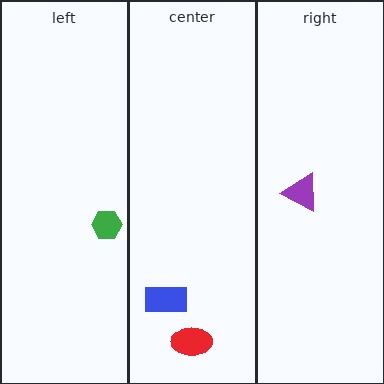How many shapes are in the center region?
2.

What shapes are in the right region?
The purple triangle.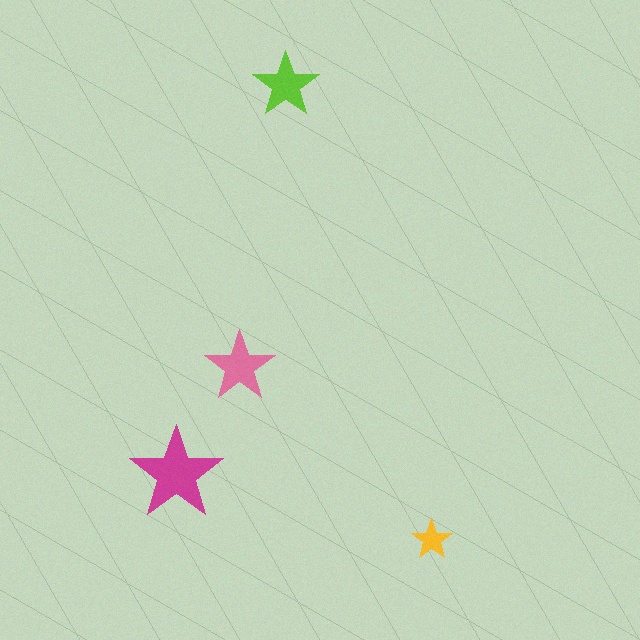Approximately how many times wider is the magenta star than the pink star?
About 1.5 times wider.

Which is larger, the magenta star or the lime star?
The magenta one.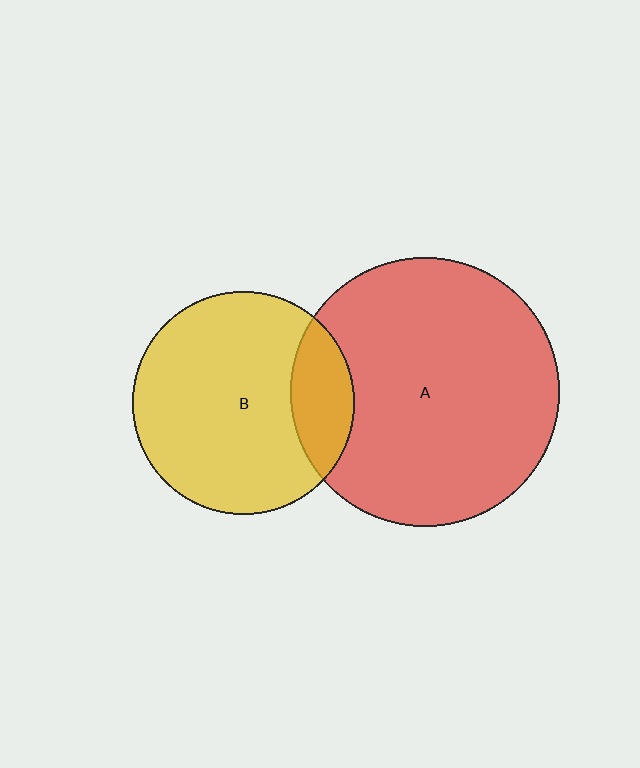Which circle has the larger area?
Circle A (red).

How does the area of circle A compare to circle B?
Approximately 1.5 times.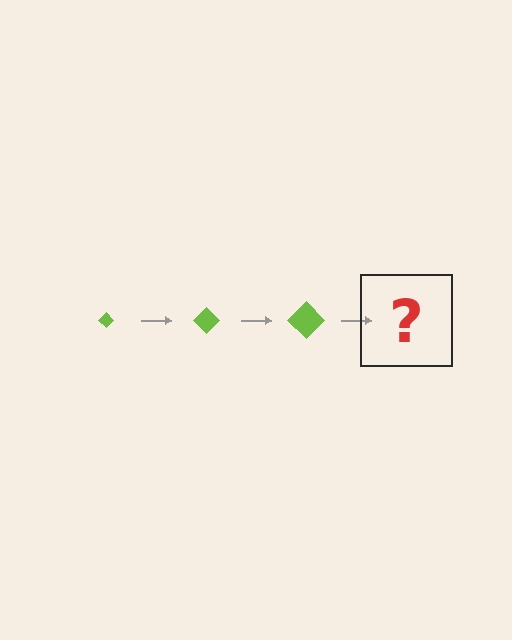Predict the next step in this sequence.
The next step is a lime diamond, larger than the previous one.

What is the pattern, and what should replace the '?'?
The pattern is that the diamond gets progressively larger each step. The '?' should be a lime diamond, larger than the previous one.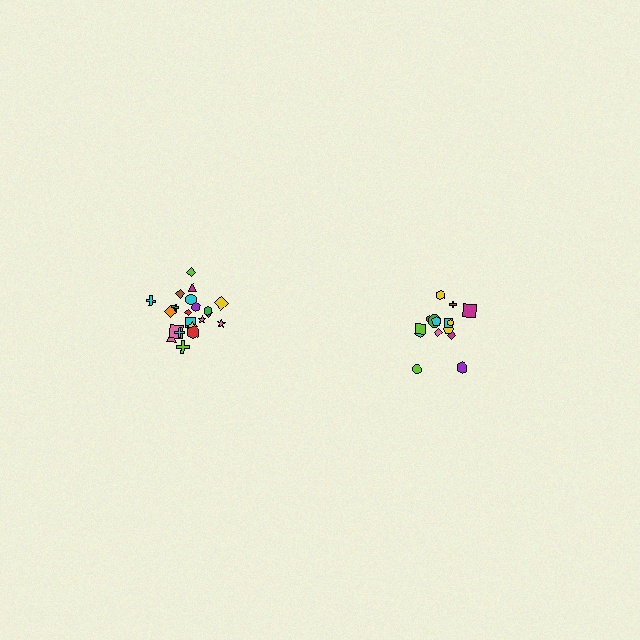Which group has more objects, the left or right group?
The left group.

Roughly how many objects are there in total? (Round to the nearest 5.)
Roughly 35 objects in total.